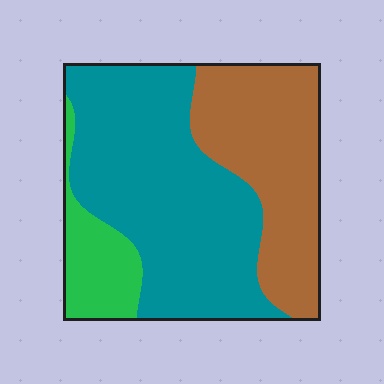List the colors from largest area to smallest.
From largest to smallest: teal, brown, green.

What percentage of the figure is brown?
Brown takes up about one third (1/3) of the figure.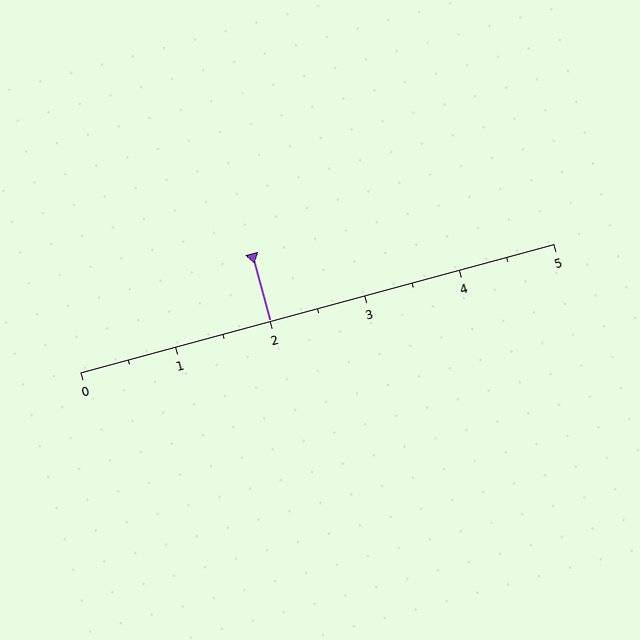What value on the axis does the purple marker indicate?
The marker indicates approximately 2.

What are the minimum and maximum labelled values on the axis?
The axis runs from 0 to 5.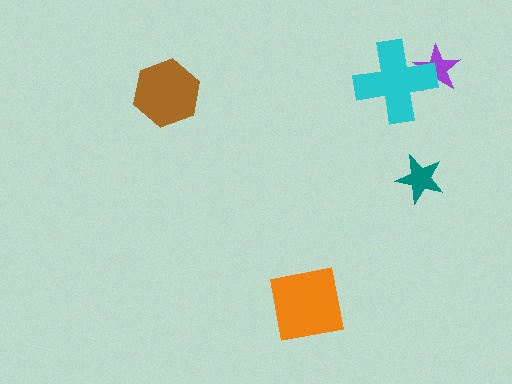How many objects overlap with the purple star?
1 object overlaps with the purple star.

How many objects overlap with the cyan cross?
1 object overlaps with the cyan cross.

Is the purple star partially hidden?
Yes, it is partially covered by another shape.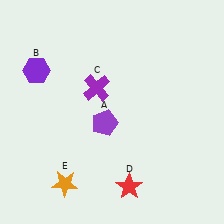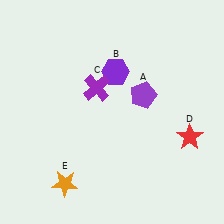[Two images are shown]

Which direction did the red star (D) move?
The red star (D) moved right.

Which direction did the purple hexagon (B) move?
The purple hexagon (B) moved right.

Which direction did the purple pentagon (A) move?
The purple pentagon (A) moved right.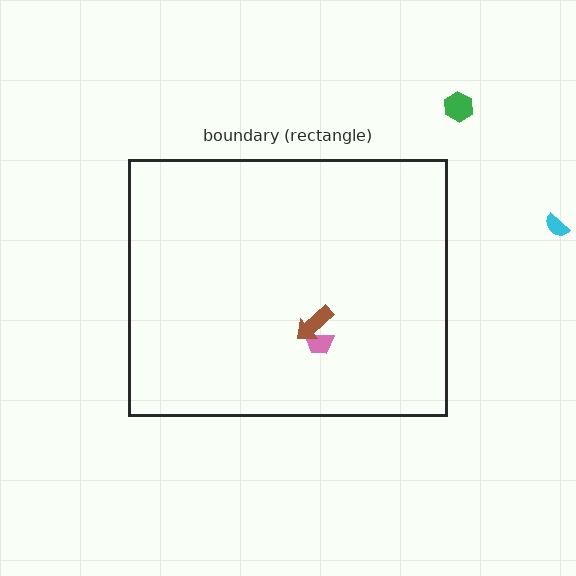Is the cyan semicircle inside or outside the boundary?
Outside.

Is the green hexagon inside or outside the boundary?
Outside.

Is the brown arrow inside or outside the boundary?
Inside.